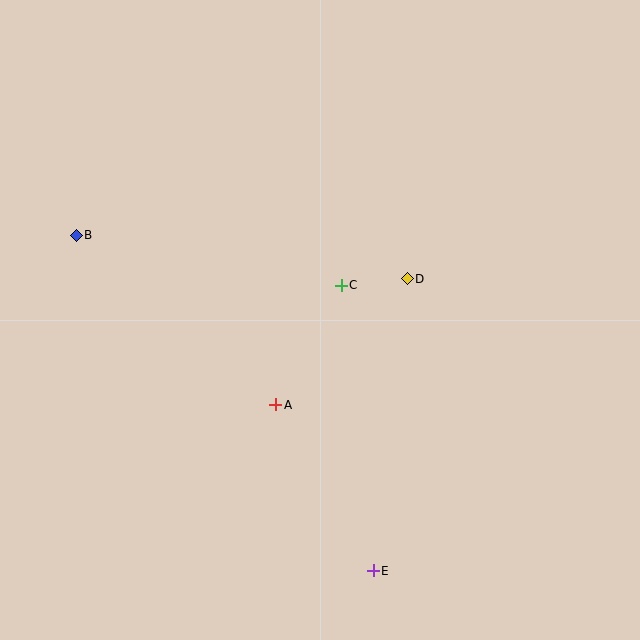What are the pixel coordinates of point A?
Point A is at (276, 405).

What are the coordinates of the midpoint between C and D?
The midpoint between C and D is at (374, 282).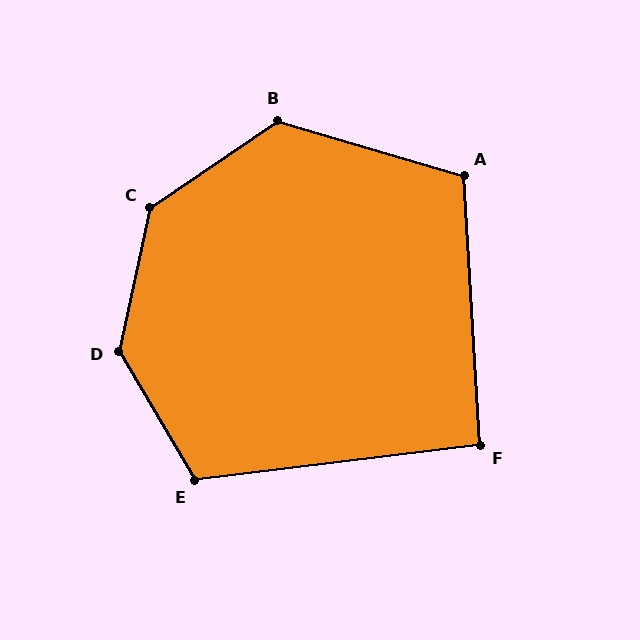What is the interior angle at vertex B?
Approximately 129 degrees (obtuse).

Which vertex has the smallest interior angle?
F, at approximately 94 degrees.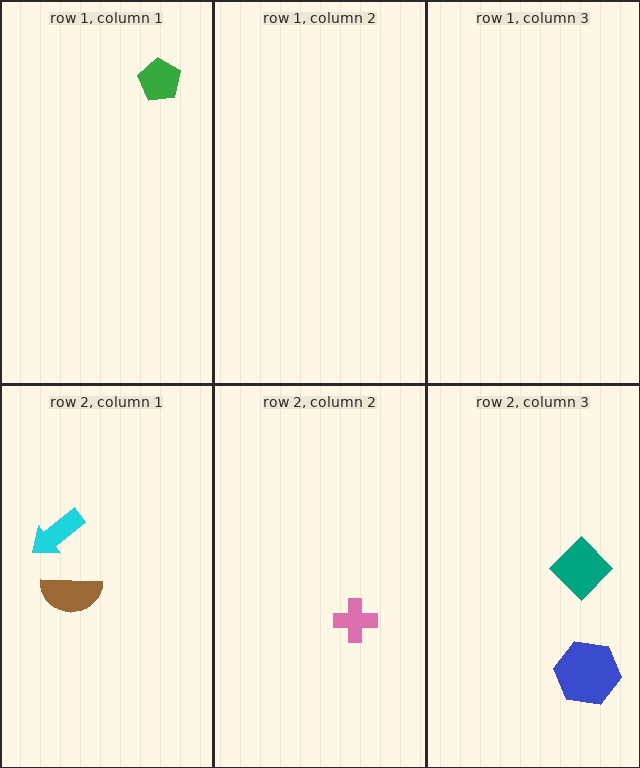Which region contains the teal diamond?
The row 2, column 3 region.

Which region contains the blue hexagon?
The row 2, column 3 region.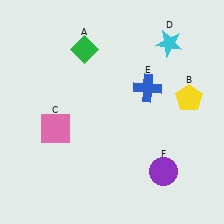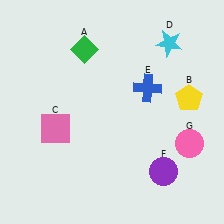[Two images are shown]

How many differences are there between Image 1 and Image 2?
There is 1 difference between the two images.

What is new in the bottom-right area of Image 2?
A pink circle (G) was added in the bottom-right area of Image 2.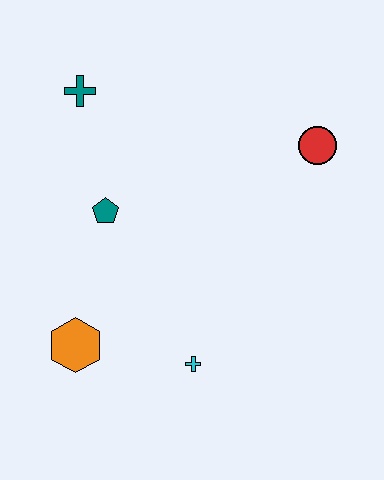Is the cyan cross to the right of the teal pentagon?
Yes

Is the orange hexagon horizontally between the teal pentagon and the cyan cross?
No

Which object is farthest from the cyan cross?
The teal cross is farthest from the cyan cross.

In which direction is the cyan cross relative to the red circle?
The cyan cross is below the red circle.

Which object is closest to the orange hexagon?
The cyan cross is closest to the orange hexagon.